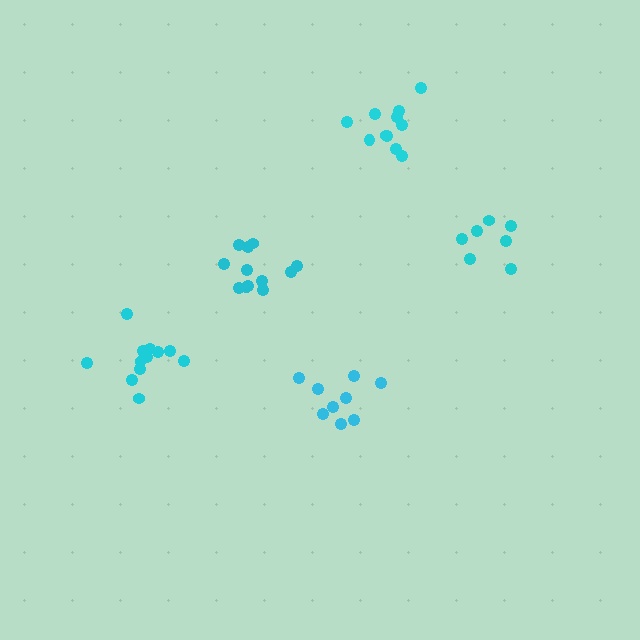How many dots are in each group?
Group 1: 9 dots, Group 2: 11 dots, Group 3: 12 dots, Group 4: 12 dots, Group 5: 7 dots (51 total).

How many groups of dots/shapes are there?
There are 5 groups.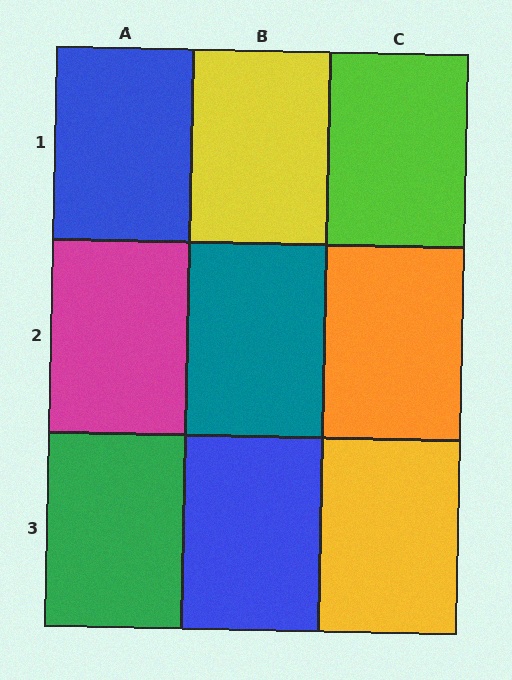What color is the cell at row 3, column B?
Blue.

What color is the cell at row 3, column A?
Green.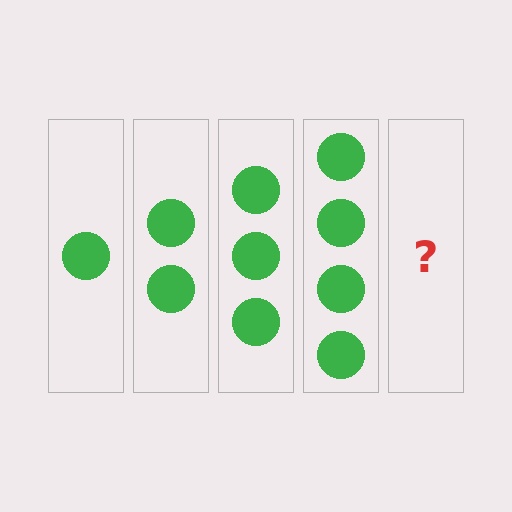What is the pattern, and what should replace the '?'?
The pattern is that each step adds one more circle. The '?' should be 5 circles.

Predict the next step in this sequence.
The next step is 5 circles.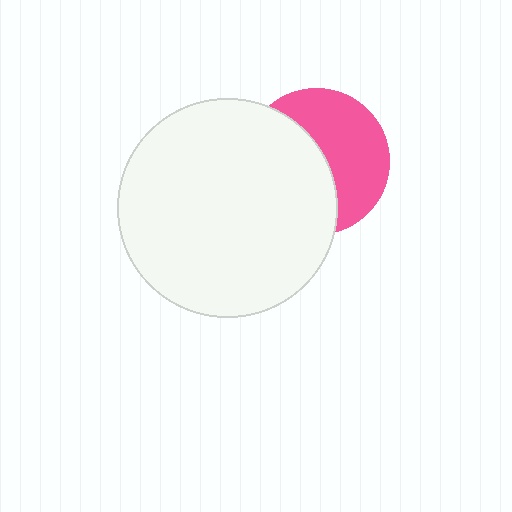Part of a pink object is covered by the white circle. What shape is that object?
It is a circle.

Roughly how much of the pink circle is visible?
About half of it is visible (roughly 49%).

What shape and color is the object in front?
The object in front is a white circle.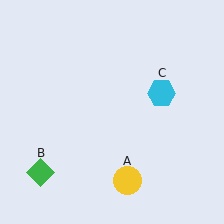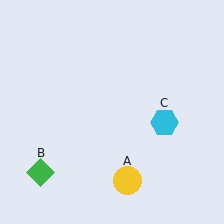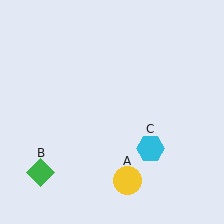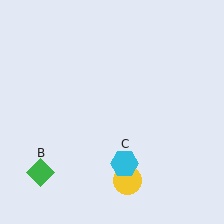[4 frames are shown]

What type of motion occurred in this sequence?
The cyan hexagon (object C) rotated clockwise around the center of the scene.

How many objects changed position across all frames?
1 object changed position: cyan hexagon (object C).